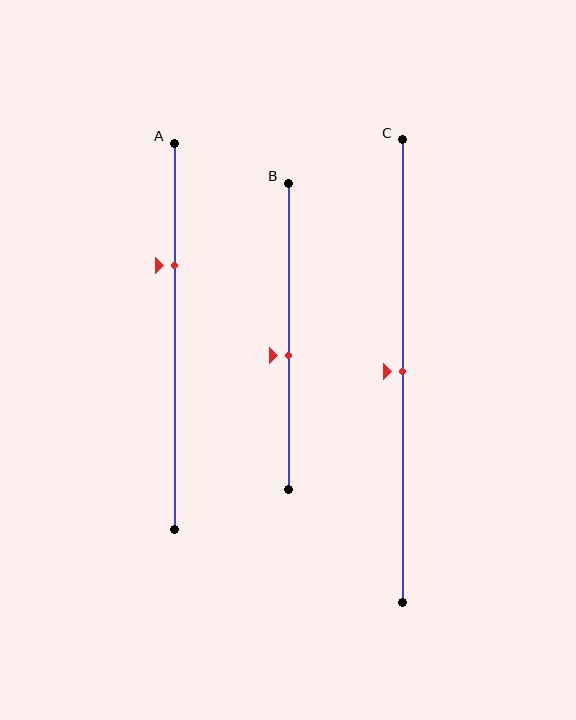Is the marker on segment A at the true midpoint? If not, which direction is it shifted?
No, the marker on segment A is shifted upward by about 18% of the segment length.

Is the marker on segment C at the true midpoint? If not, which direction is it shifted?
Yes, the marker on segment C is at the true midpoint.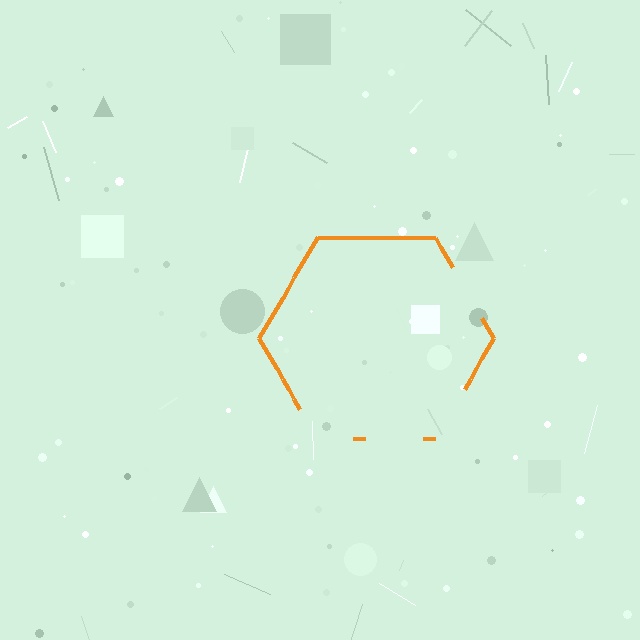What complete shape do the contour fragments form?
The contour fragments form a hexagon.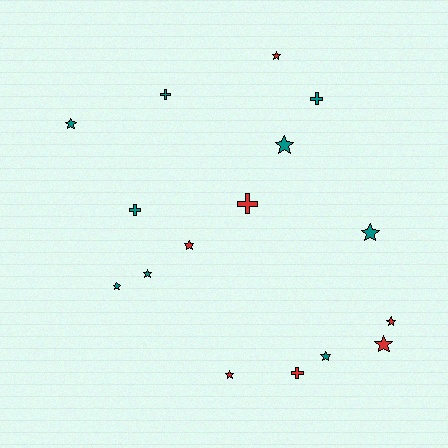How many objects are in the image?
There are 16 objects.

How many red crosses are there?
There are 2 red crosses.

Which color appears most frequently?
Teal, with 9 objects.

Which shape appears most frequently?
Star, with 11 objects.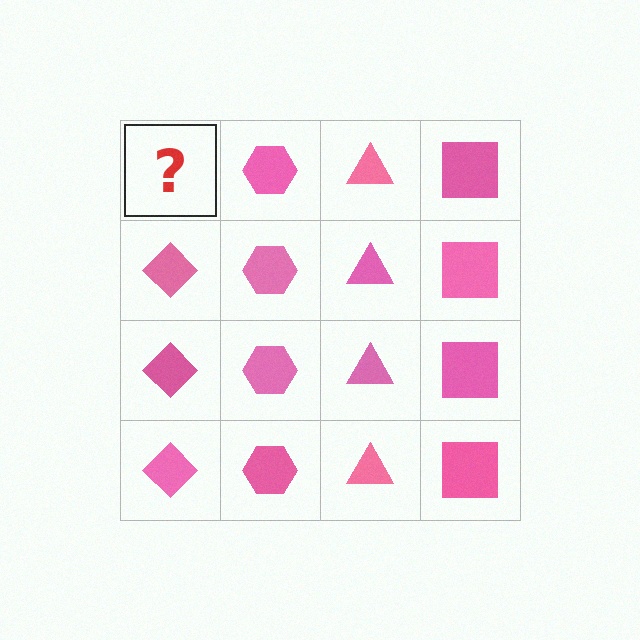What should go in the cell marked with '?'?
The missing cell should contain a pink diamond.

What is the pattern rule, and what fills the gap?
The rule is that each column has a consistent shape. The gap should be filled with a pink diamond.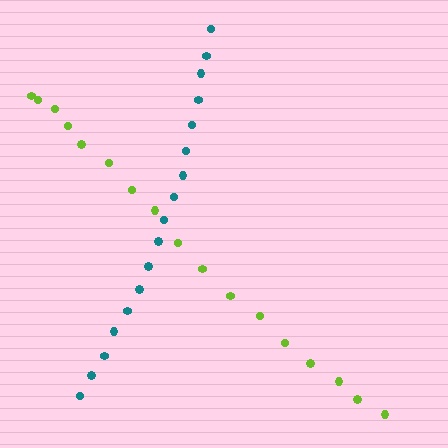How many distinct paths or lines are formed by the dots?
There are 2 distinct paths.